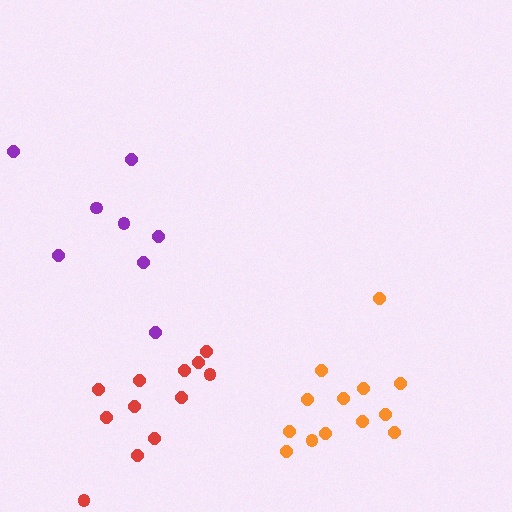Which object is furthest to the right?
The orange cluster is rightmost.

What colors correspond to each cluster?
The clusters are colored: red, purple, orange.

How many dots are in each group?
Group 1: 12 dots, Group 2: 8 dots, Group 3: 13 dots (33 total).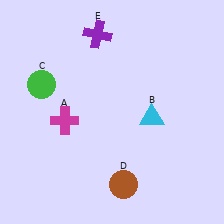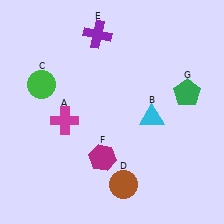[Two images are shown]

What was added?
A magenta hexagon (F), a green pentagon (G) were added in Image 2.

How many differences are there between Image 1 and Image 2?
There are 2 differences between the two images.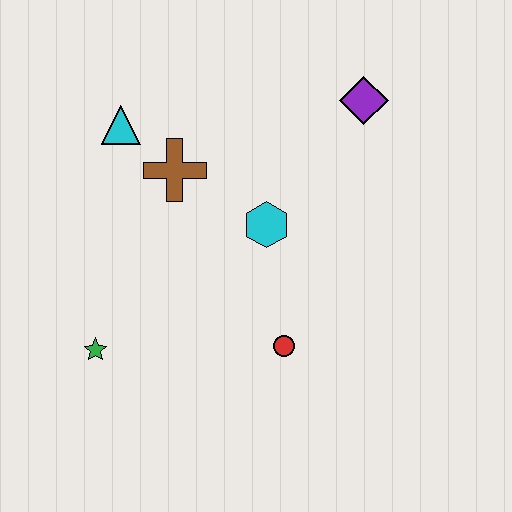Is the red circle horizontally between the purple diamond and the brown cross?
Yes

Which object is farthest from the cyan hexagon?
The green star is farthest from the cyan hexagon.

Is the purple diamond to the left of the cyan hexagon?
No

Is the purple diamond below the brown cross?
No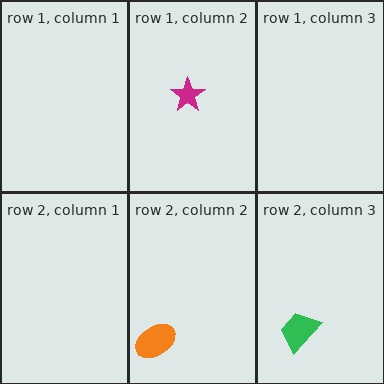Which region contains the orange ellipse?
The row 2, column 2 region.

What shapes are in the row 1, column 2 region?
The magenta star.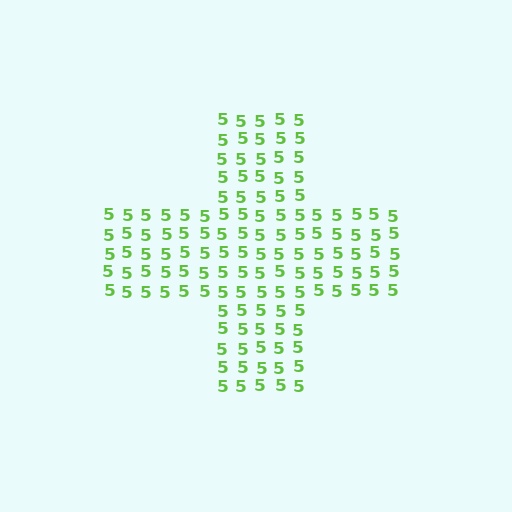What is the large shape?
The large shape is a cross.